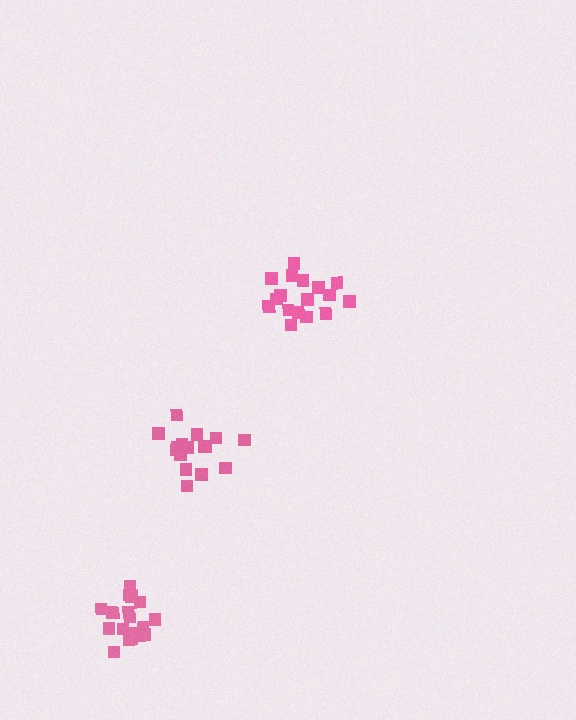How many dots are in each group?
Group 1: 17 dots, Group 2: 17 dots, Group 3: 19 dots (53 total).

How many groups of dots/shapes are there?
There are 3 groups.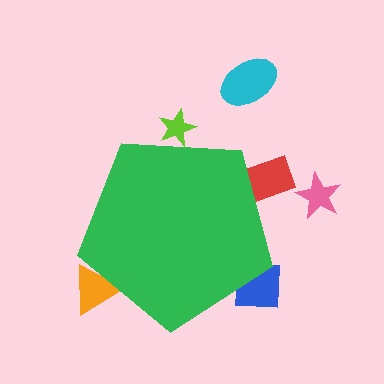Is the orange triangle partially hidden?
Yes, the orange triangle is partially hidden behind the green pentagon.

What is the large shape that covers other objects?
A green pentagon.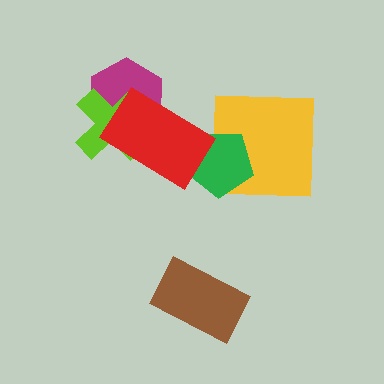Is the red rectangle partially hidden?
No, no other shape covers it.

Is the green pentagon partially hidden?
Yes, it is partially covered by another shape.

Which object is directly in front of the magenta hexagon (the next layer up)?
The lime cross is directly in front of the magenta hexagon.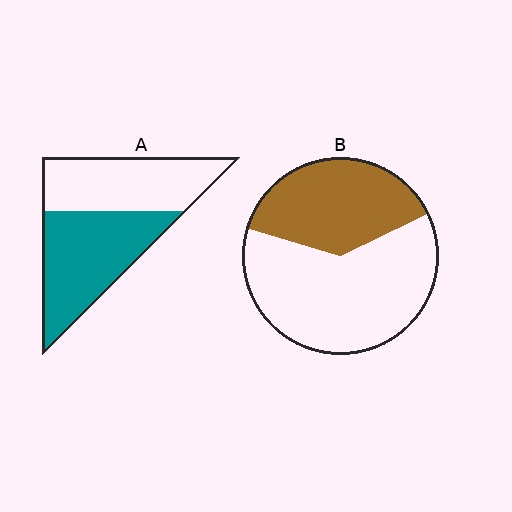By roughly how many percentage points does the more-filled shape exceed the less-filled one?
By roughly 15 percentage points (A over B).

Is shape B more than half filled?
No.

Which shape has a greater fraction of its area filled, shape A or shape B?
Shape A.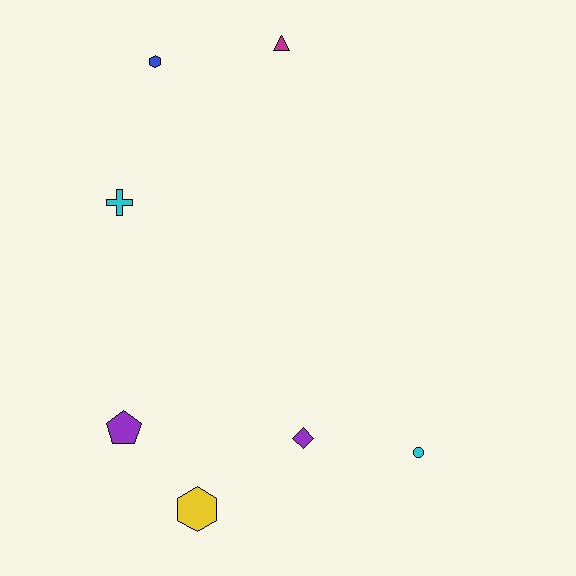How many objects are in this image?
There are 7 objects.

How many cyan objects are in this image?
There are 2 cyan objects.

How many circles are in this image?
There is 1 circle.